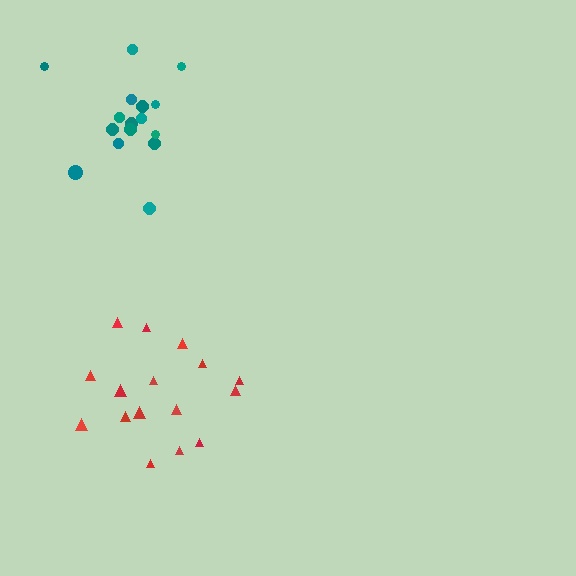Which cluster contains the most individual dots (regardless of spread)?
Red (16).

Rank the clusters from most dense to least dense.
teal, red.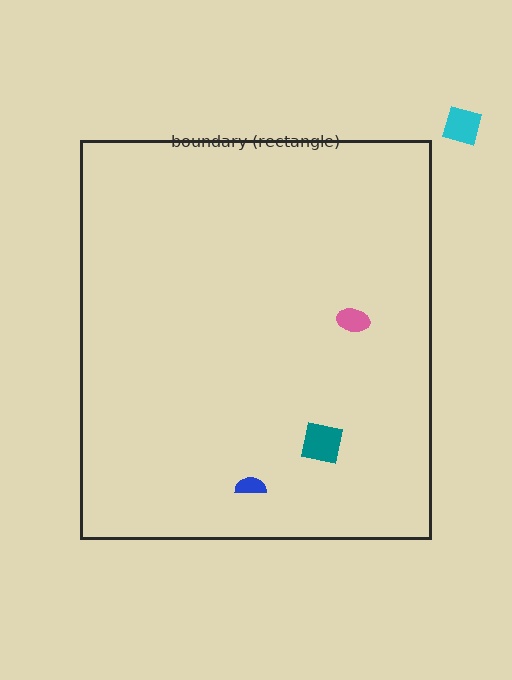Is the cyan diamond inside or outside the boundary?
Outside.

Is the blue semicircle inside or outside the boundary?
Inside.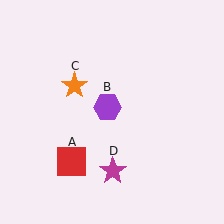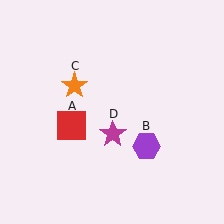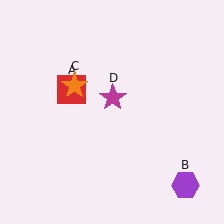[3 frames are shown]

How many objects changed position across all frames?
3 objects changed position: red square (object A), purple hexagon (object B), magenta star (object D).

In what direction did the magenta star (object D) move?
The magenta star (object D) moved up.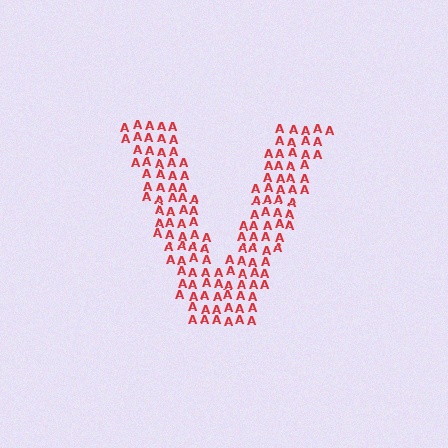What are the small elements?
The small elements are letter A's.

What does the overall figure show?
The overall figure shows the letter V.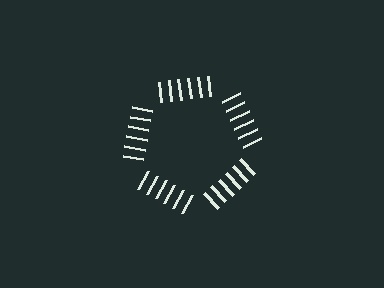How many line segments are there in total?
30 — 6 along each of the 5 edges.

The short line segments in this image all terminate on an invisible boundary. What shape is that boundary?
An illusory pentagon — the line segments terminate on its edges but no continuous stroke is drawn.